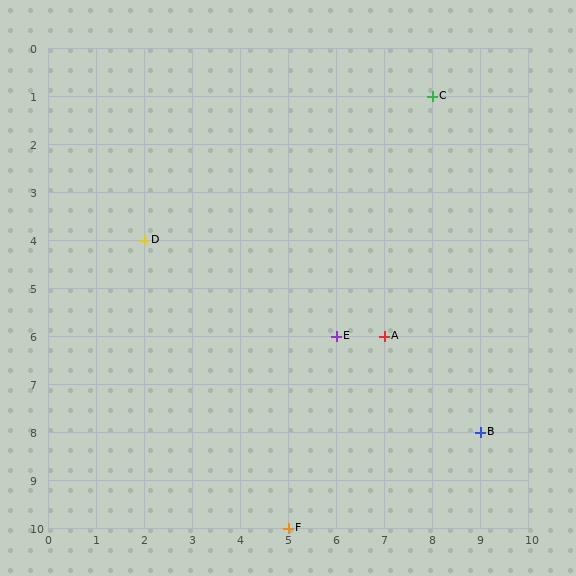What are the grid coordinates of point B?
Point B is at grid coordinates (9, 8).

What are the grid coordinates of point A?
Point A is at grid coordinates (7, 6).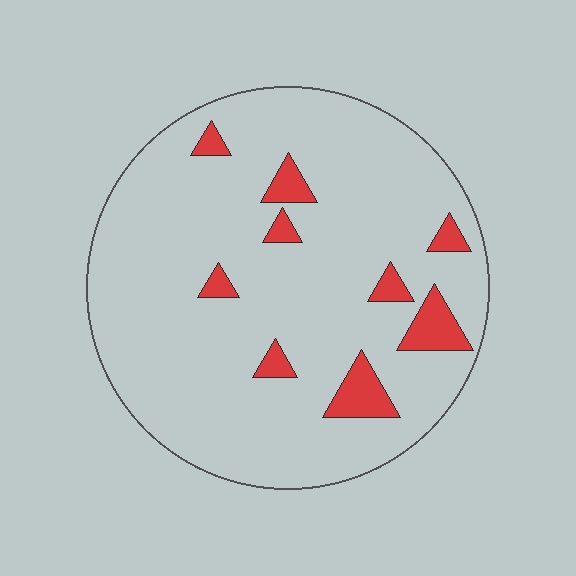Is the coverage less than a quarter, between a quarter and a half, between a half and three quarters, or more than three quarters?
Less than a quarter.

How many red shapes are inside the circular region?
9.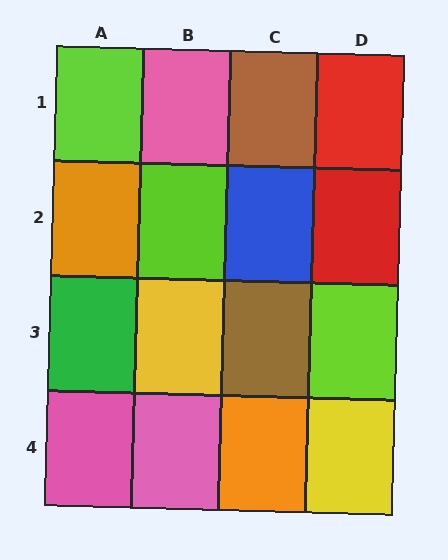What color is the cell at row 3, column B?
Yellow.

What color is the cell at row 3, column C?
Brown.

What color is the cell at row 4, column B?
Pink.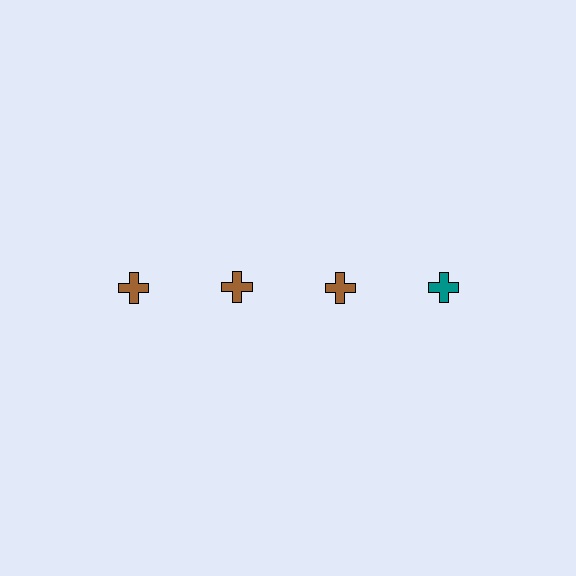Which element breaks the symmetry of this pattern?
The teal cross in the top row, second from right column breaks the symmetry. All other shapes are brown crosses.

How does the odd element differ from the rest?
It has a different color: teal instead of brown.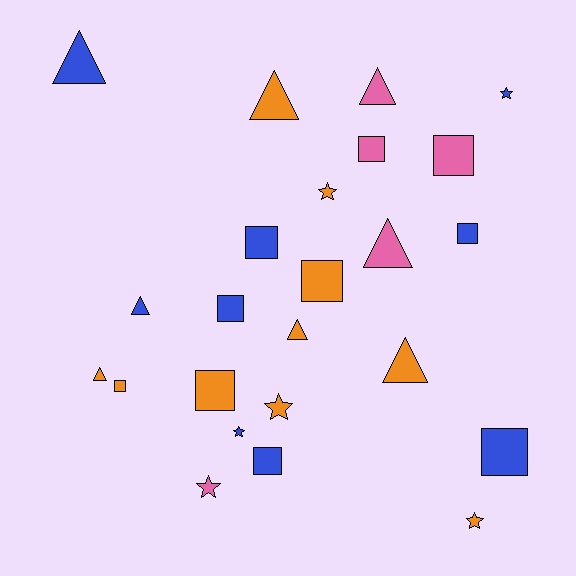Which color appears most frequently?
Orange, with 10 objects.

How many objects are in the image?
There are 24 objects.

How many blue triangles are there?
There are 2 blue triangles.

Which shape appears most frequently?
Square, with 10 objects.